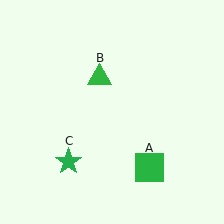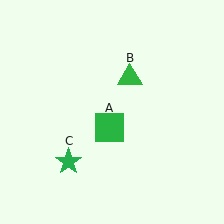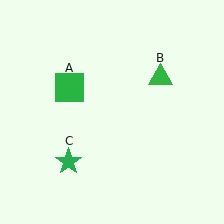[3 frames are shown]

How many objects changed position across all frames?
2 objects changed position: green square (object A), green triangle (object B).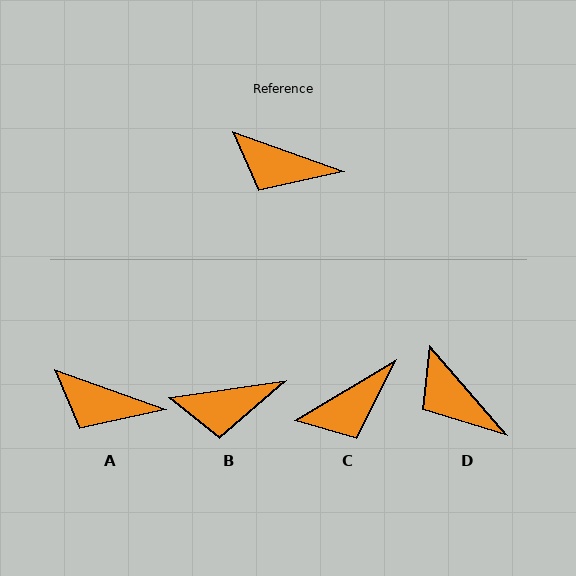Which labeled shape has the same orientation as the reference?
A.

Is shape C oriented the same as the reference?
No, it is off by about 51 degrees.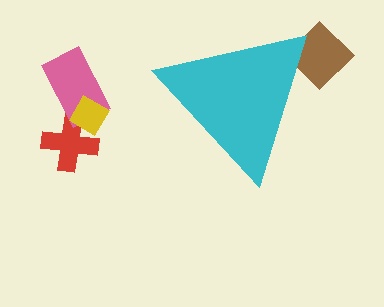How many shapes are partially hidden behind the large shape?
1 shape is partially hidden.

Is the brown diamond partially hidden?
Yes, the brown diamond is partially hidden behind the cyan triangle.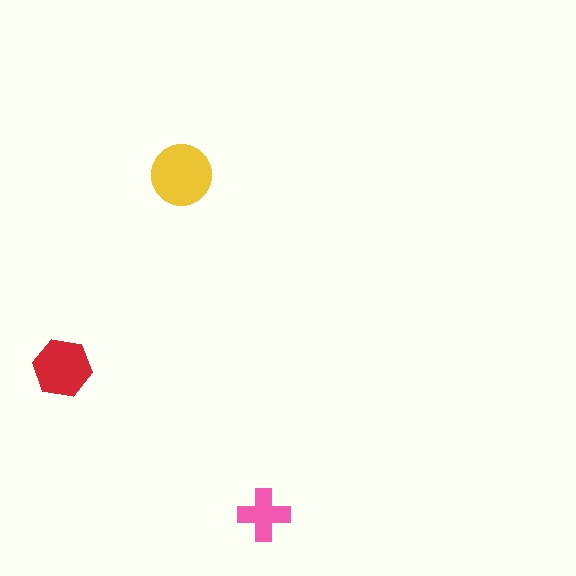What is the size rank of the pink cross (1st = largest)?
3rd.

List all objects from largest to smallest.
The yellow circle, the red hexagon, the pink cross.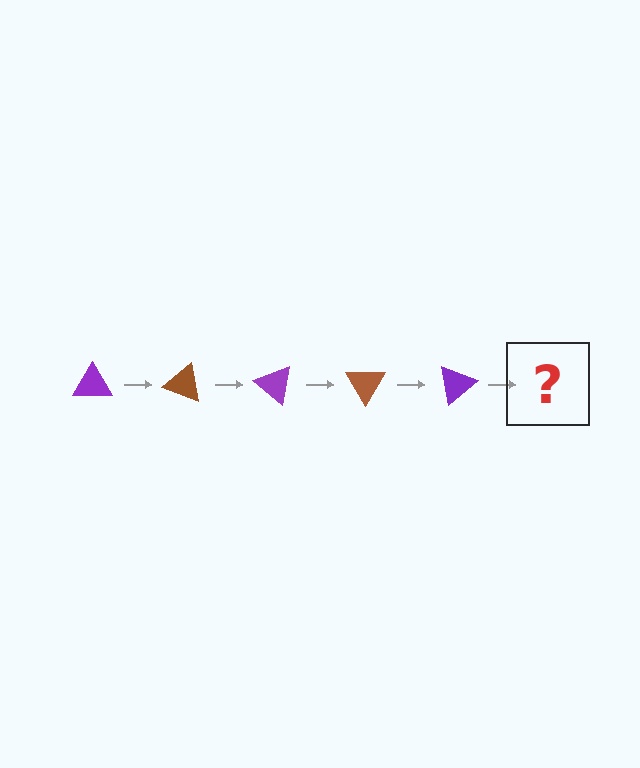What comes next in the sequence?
The next element should be a brown triangle, rotated 100 degrees from the start.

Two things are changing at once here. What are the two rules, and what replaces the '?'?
The two rules are that it rotates 20 degrees each step and the color cycles through purple and brown. The '?' should be a brown triangle, rotated 100 degrees from the start.